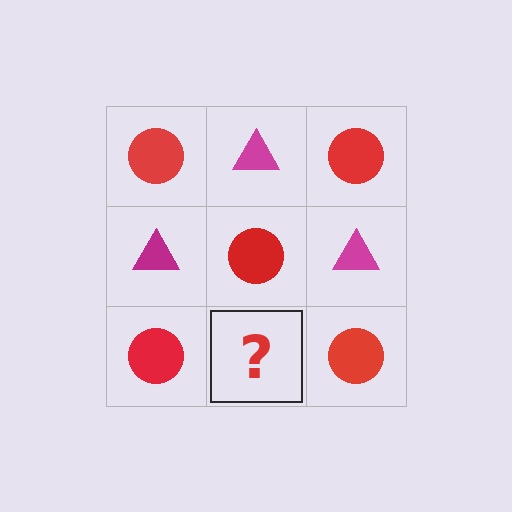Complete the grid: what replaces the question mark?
The question mark should be replaced with a magenta triangle.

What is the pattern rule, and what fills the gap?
The rule is that it alternates red circle and magenta triangle in a checkerboard pattern. The gap should be filled with a magenta triangle.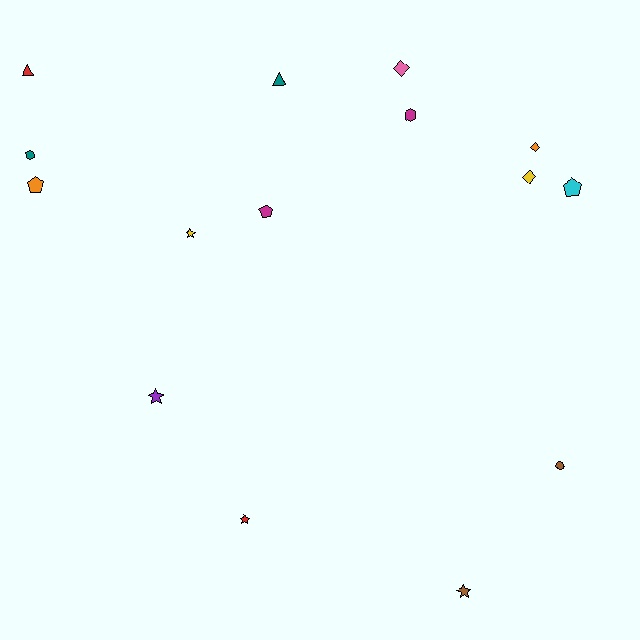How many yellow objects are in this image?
There are 2 yellow objects.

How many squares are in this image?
There are no squares.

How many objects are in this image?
There are 15 objects.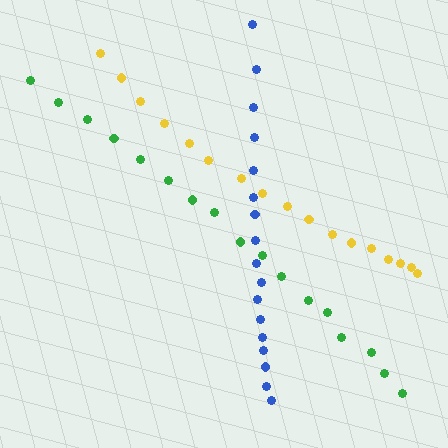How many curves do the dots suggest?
There are 3 distinct paths.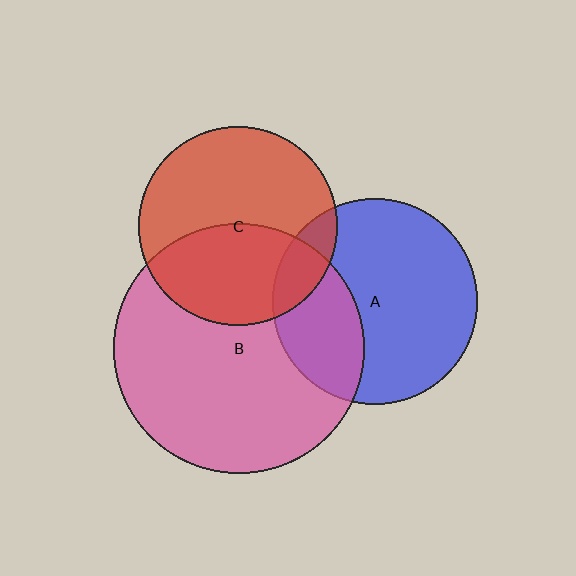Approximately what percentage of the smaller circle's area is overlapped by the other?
Approximately 15%.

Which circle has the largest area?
Circle B (pink).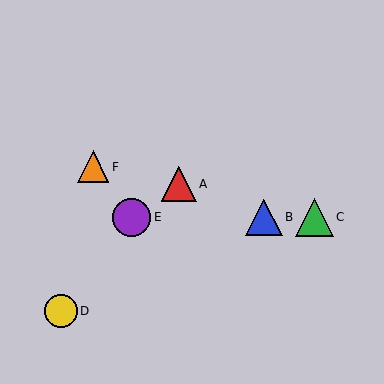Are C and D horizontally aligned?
No, C is at y≈217 and D is at y≈311.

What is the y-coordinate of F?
Object F is at y≈167.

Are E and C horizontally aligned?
Yes, both are at y≈217.